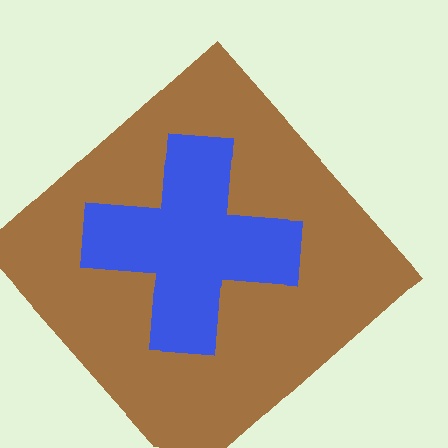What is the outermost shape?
The brown diamond.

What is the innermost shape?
The blue cross.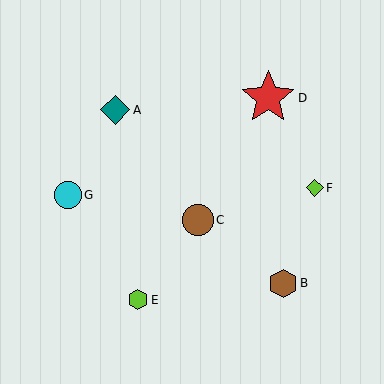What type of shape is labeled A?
Shape A is a teal diamond.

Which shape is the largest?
The red star (labeled D) is the largest.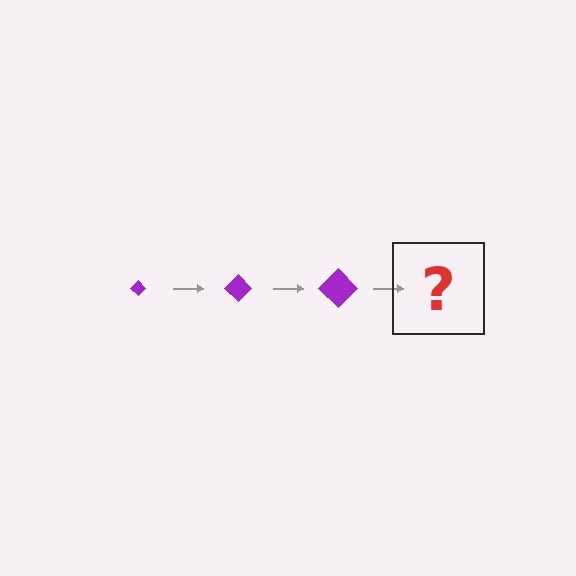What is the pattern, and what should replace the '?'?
The pattern is that the diamond gets progressively larger each step. The '?' should be a purple diamond, larger than the previous one.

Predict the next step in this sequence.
The next step is a purple diamond, larger than the previous one.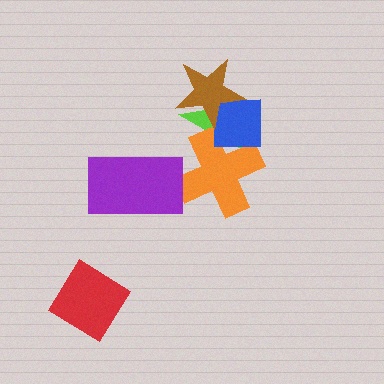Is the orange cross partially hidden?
Yes, it is partially covered by another shape.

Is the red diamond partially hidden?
No, no other shape covers it.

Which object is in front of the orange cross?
The blue square is in front of the orange cross.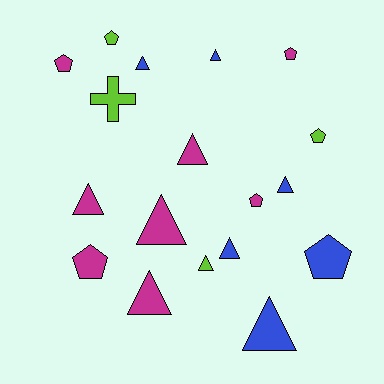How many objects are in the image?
There are 18 objects.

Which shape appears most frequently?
Triangle, with 10 objects.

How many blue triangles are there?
There are 5 blue triangles.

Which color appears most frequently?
Magenta, with 8 objects.